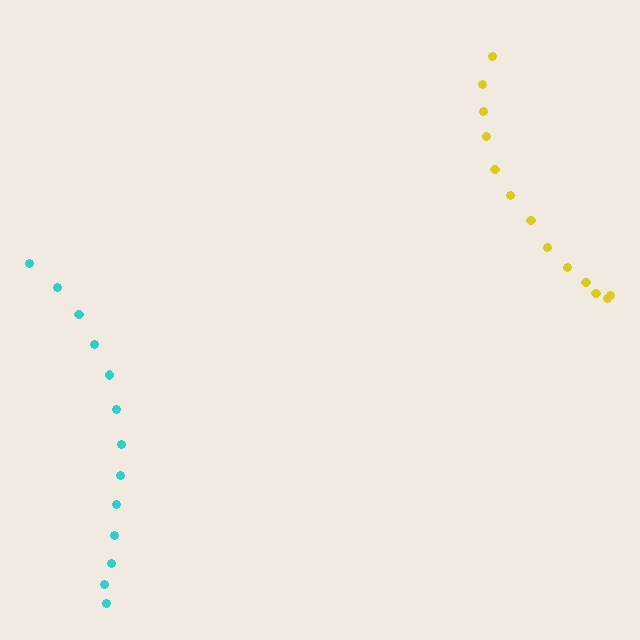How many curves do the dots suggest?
There are 2 distinct paths.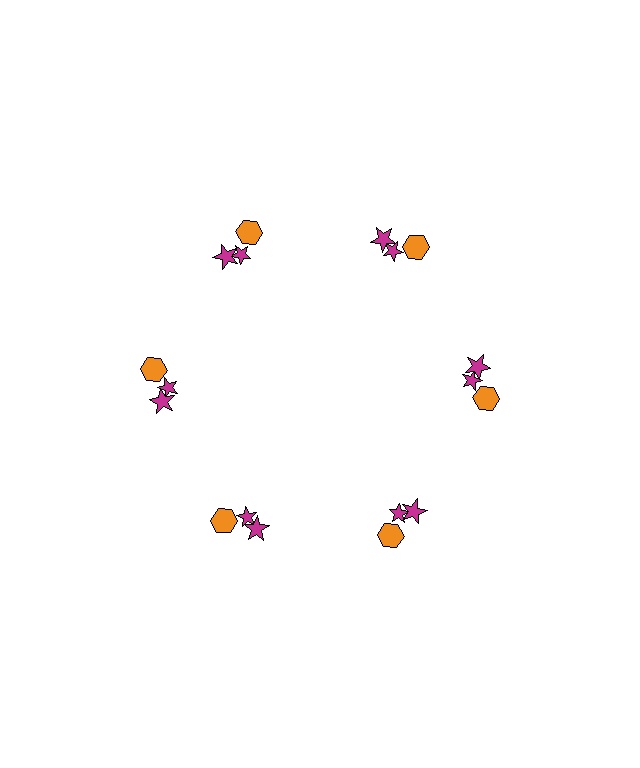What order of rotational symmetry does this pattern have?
This pattern has 6-fold rotational symmetry.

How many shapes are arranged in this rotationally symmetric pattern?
There are 18 shapes, arranged in 6 groups of 3.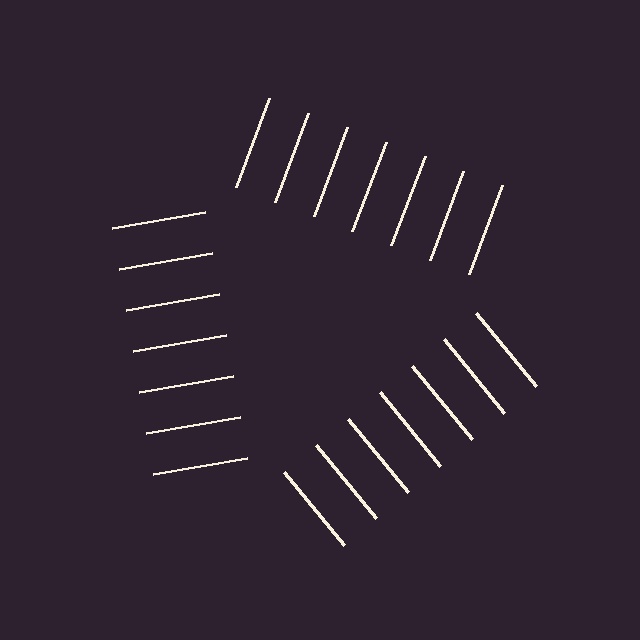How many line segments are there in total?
21 — 7 along each of the 3 edges.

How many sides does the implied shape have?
3 sides — the line-ends trace a triangle.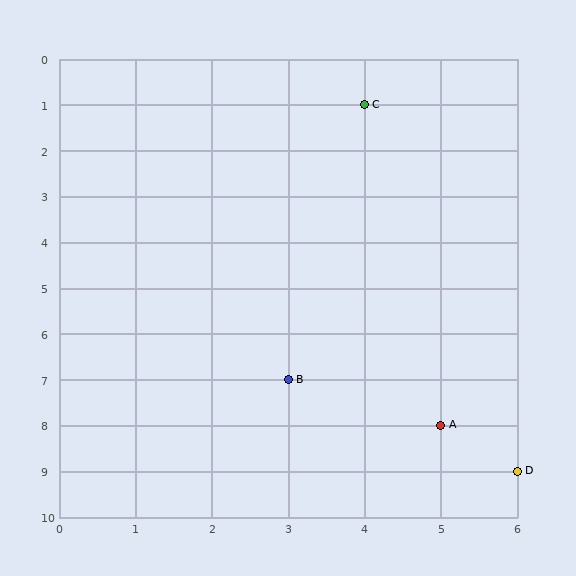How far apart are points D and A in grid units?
Points D and A are 1 column and 1 row apart (about 1.4 grid units diagonally).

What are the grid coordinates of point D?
Point D is at grid coordinates (6, 9).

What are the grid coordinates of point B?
Point B is at grid coordinates (3, 7).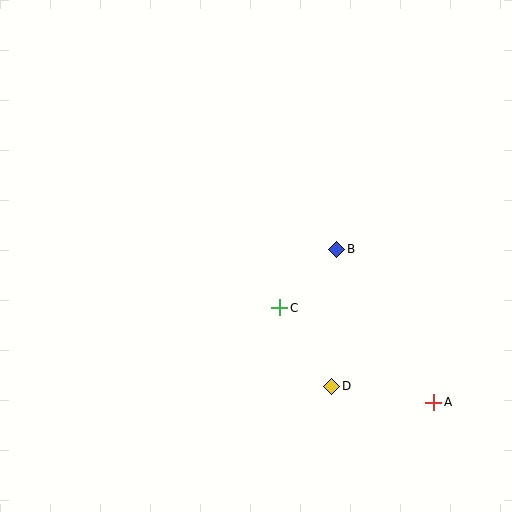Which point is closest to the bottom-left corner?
Point C is closest to the bottom-left corner.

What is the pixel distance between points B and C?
The distance between B and C is 82 pixels.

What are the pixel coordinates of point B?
Point B is at (337, 249).